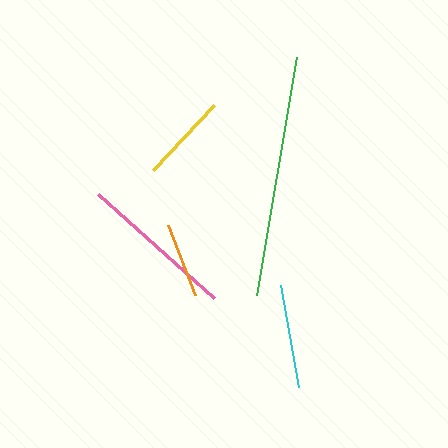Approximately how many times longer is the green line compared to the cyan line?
The green line is approximately 2.3 times the length of the cyan line.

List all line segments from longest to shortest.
From longest to shortest: green, pink, cyan, yellow, orange.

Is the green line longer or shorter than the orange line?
The green line is longer than the orange line.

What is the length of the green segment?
The green segment is approximately 241 pixels long.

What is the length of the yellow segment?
The yellow segment is approximately 88 pixels long.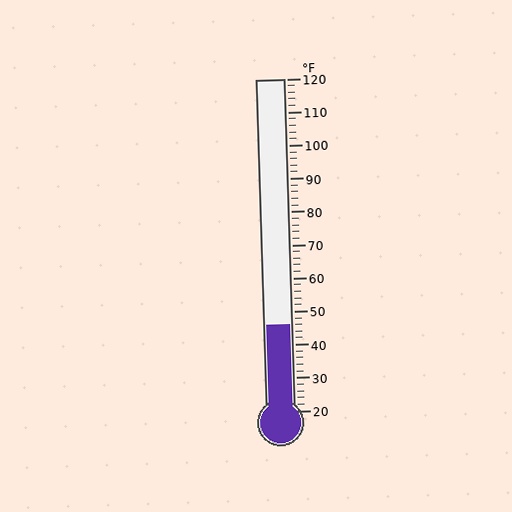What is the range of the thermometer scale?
The thermometer scale ranges from 20°F to 120°F.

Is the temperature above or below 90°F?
The temperature is below 90°F.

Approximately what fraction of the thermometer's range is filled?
The thermometer is filled to approximately 25% of its range.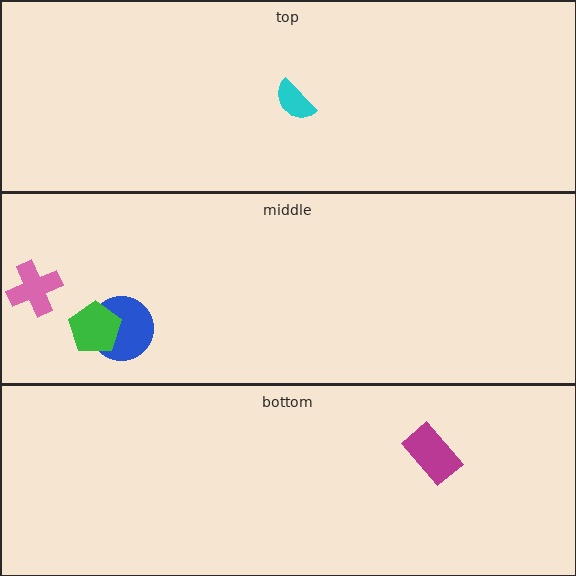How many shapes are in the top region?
1.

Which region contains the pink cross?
The middle region.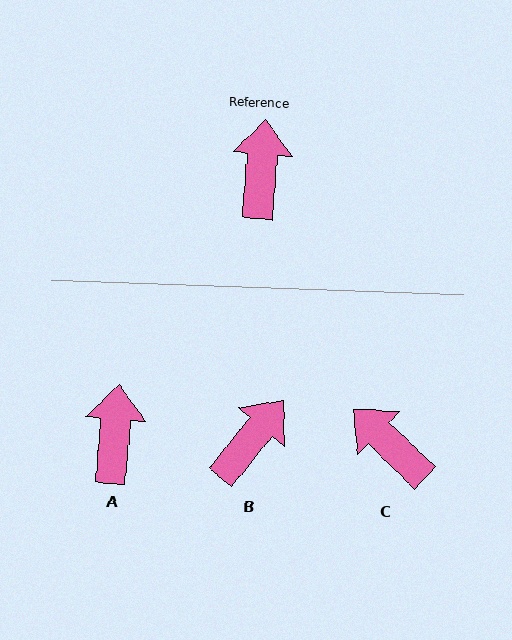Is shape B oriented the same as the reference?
No, it is off by about 34 degrees.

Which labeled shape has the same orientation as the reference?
A.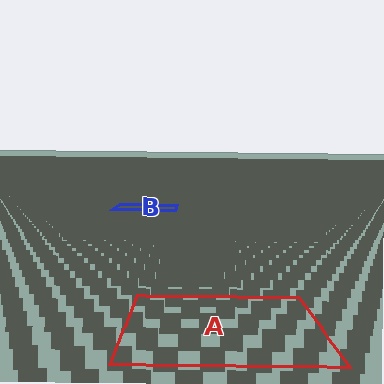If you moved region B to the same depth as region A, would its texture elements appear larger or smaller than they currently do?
They would appear larger. At a closer depth, the same texture elements are projected at a bigger on-screen size.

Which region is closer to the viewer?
Region A is closer. The texture elements there are larger and more spread out.